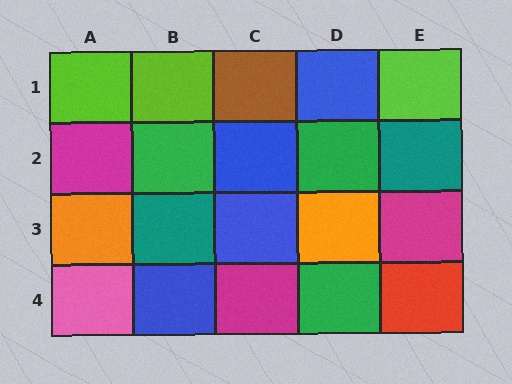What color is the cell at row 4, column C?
Magenta.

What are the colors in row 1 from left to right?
Lime, lime, brown, blue, lime.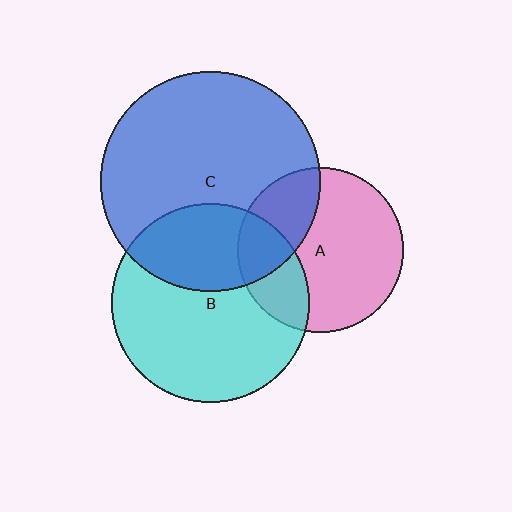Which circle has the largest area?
Circle C (blue).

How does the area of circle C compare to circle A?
Approximately 1.8 times.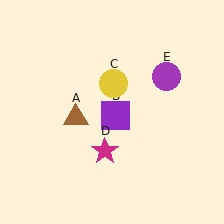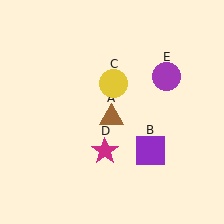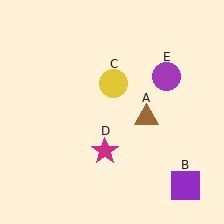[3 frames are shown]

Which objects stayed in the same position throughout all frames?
Yellow circle (object C) and magenta star (object D) and purple circle (object E) remained stationary.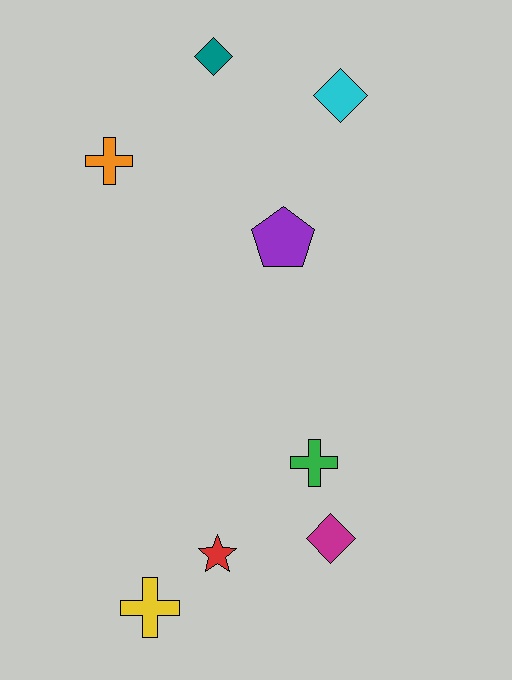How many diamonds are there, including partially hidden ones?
There are 3 diamonds.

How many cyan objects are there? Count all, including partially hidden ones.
There is 1 cyan object.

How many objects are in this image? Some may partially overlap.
There are 8 objects.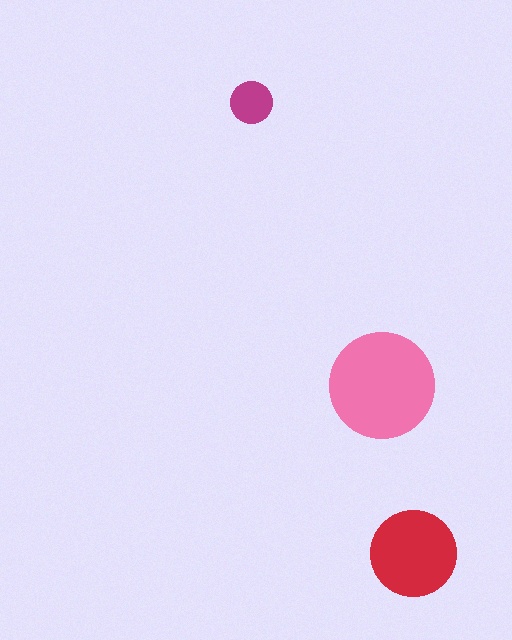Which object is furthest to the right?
The red circle is rightmost.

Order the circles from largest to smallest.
the pink one, the red one, the magenta one.